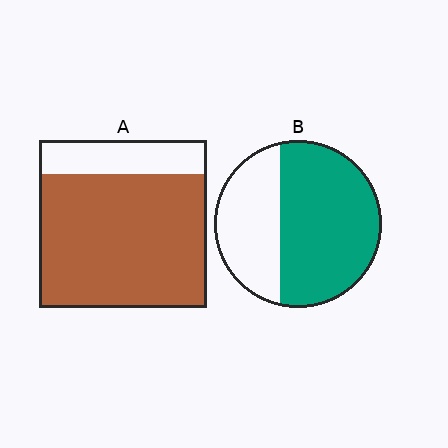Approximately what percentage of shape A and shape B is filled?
A is approximately 80% and B is approximately 65%.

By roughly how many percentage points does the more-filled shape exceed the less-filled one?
By roughly 15 percentage points (A over B).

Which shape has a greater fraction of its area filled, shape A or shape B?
Shape A.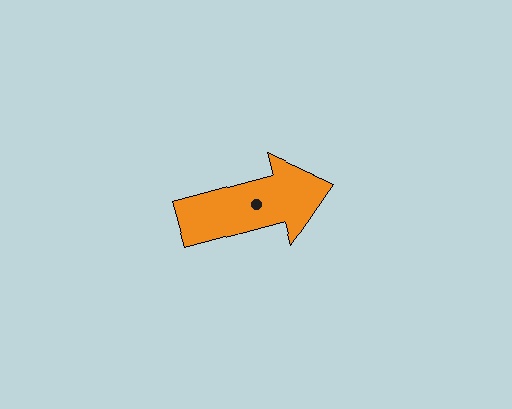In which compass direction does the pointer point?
East.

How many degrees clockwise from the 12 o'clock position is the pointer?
Approximately 75 degrees.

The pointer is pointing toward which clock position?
Roughly 2 o'clock.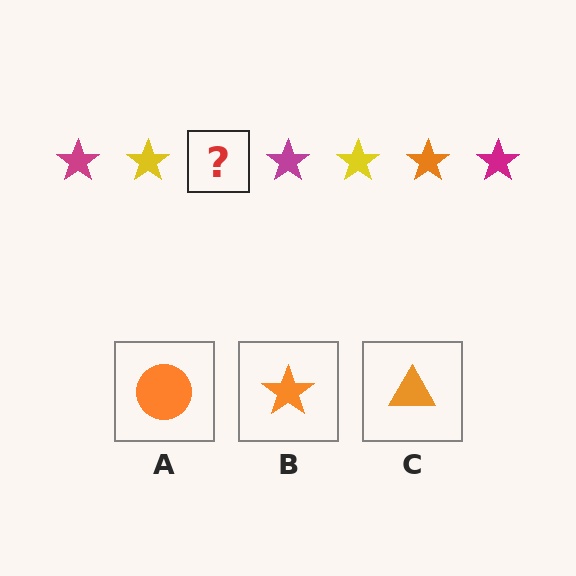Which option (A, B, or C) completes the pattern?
B.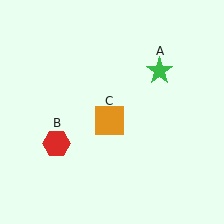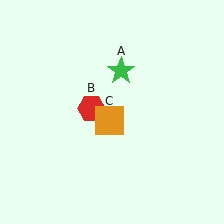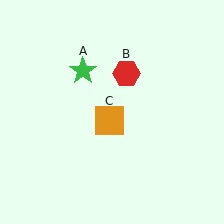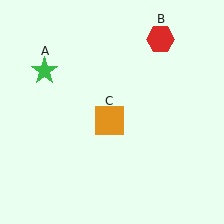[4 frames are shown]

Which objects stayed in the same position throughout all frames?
Orange square (object C) remained stationary.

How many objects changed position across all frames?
2 objects changed position: green star (object A), red hexagon (object B).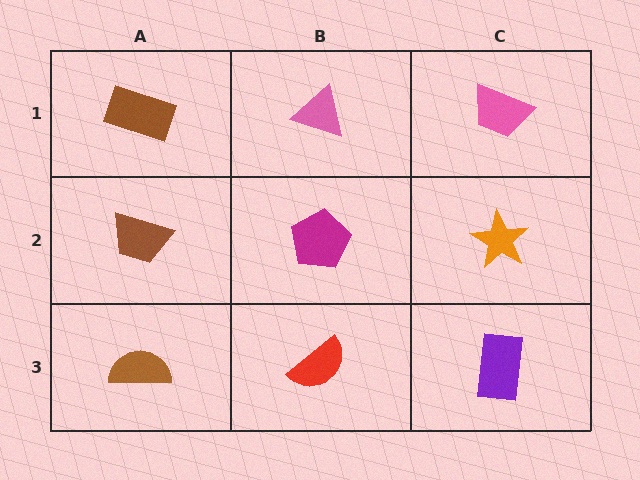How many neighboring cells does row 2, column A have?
3.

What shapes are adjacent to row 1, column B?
A magenta pentagon (row 2, column B), a brown rectangle (row 1, column A), a pink trapezoid (row 1, column C).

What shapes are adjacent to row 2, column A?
A brown rectangle (row 1, column A), a brown semicircle (row 3, column A), a magenta pentagon (row 2, column B).